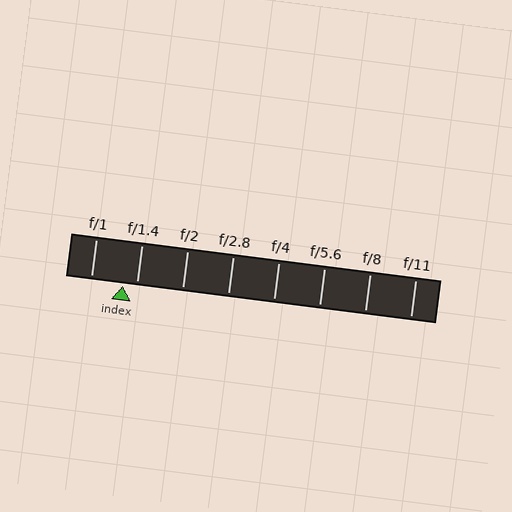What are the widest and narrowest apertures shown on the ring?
The widest aperture shown is f/1 and the narrowest is f/11.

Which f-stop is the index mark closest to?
The index mark is closest to f/1.4.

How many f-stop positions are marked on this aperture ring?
There are 8 f-stop positions marked.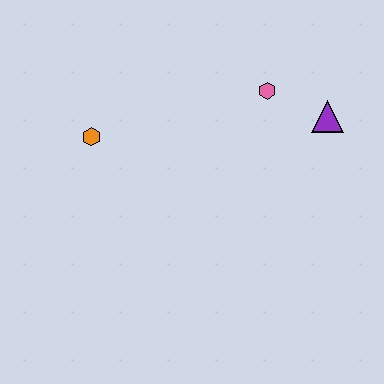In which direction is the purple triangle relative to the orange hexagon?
The purple triangle is to the right of the orange hexagon.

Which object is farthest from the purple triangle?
The orange hexagon is farthest from the purple triangle.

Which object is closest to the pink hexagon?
The purple triangle is closest to the pink hexagon.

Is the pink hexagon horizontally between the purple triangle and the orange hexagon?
Yes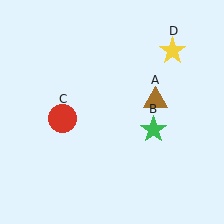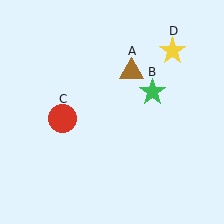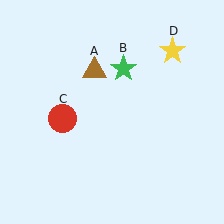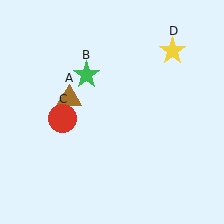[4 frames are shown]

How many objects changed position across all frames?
2 objects changed position: brown triangle (object A), green star (object B).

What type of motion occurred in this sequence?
The brown triangle (object A), green star (object B) rotated counterclockwise around the center of the scene.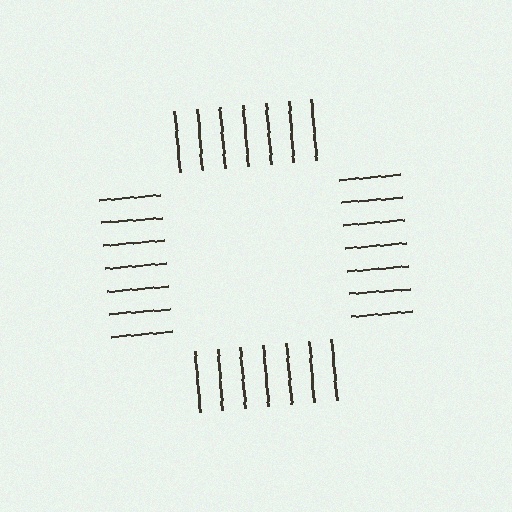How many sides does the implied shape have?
4 sides — the line-ends trace a square.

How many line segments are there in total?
28 — 7 along each of the 4 edges.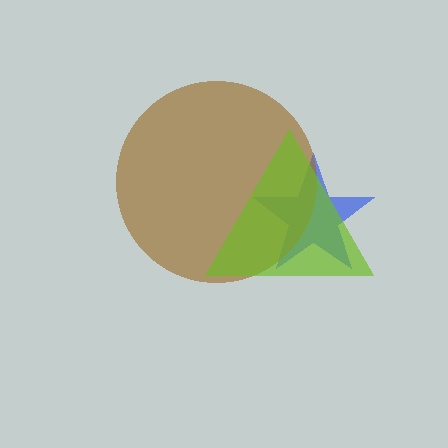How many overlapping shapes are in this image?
There are 3 overlapping shapes in the image.